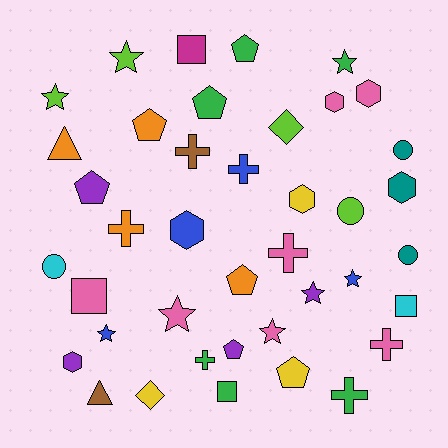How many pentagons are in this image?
There are 7 pentagons.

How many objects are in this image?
There are 40 objects.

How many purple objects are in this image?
There are 4 purple objects.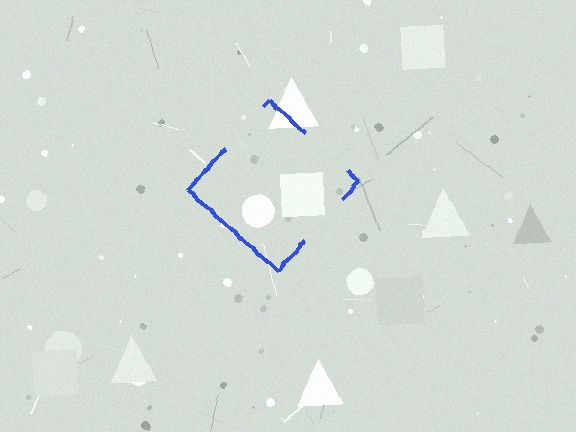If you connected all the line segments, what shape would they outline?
They would outline a diamond.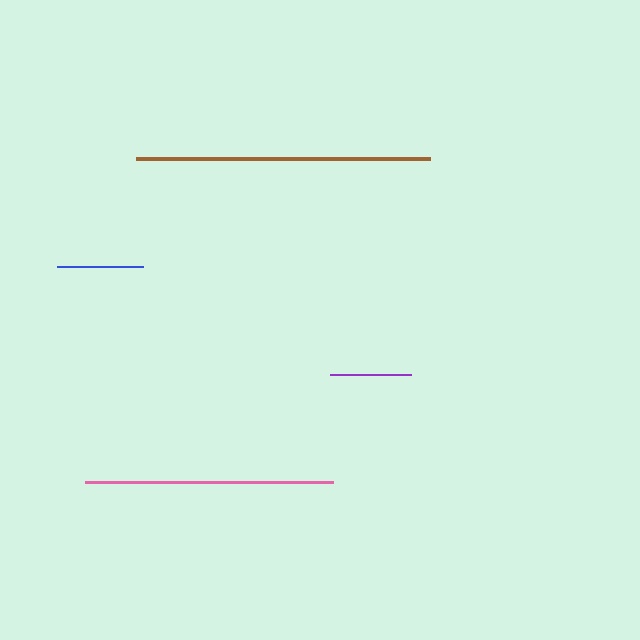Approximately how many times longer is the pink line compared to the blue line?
The pink line is approximately 2.9 times the length of the blue line.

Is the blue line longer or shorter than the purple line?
The blue line is longer than the purple line.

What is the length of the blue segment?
The blue segment is approximately 86 pixels long.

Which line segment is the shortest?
The purple line is the shortest at approximately 80 pixels.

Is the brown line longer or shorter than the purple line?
The brown line is longer than the purple line.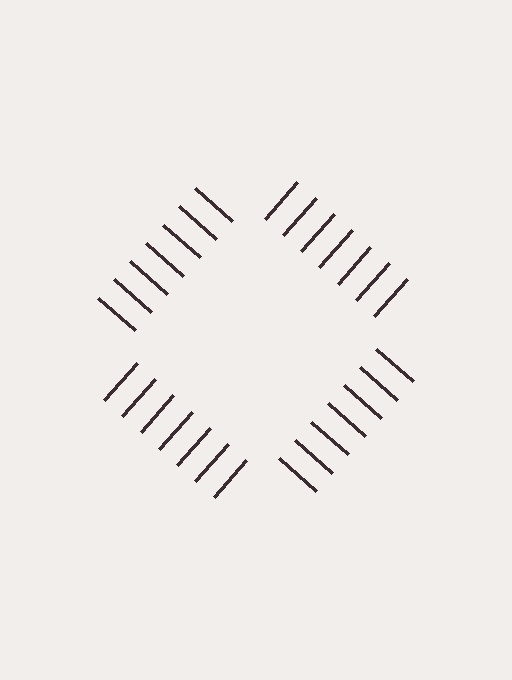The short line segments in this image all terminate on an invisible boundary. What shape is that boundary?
An illusory square — the line segments terminate on its edges but no continuous stroke is drawn.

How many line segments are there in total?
28 — 7 along each of the 4 edges.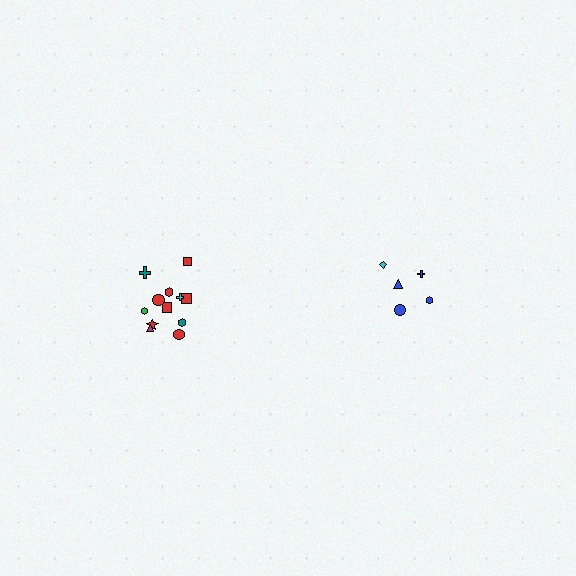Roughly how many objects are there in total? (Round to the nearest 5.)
Roughly 15 objects in total.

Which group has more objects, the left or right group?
The left group.